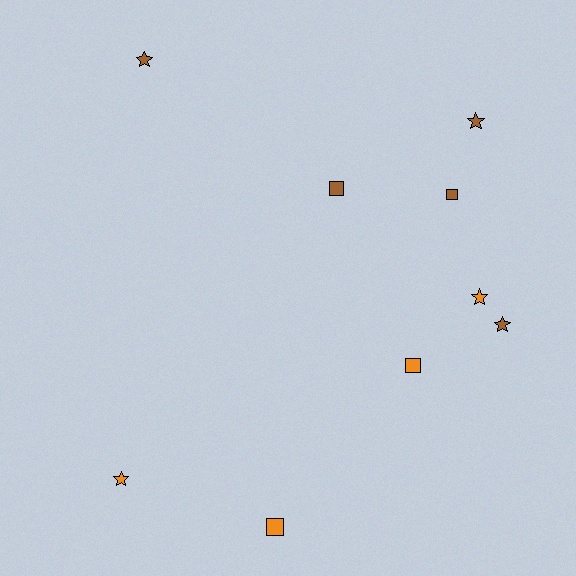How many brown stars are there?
There are 3 brown stars.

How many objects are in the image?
There are 9 objects.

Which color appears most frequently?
Brown, with 5 objects.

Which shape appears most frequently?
Star, with 5 objects.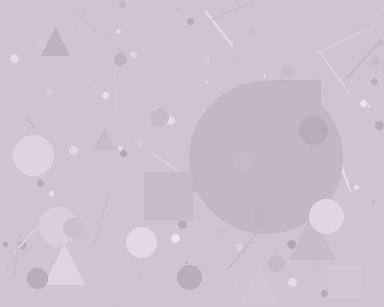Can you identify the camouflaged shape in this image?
The camouflaged shape is a circle.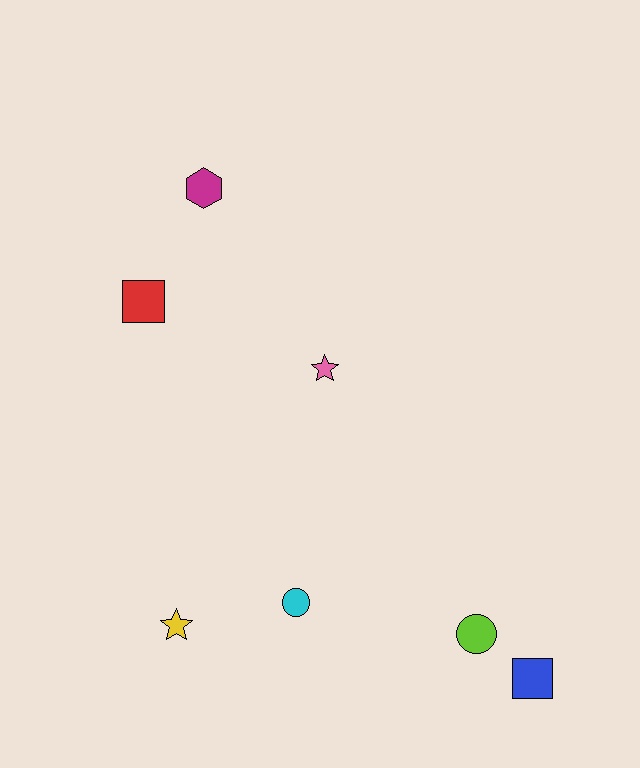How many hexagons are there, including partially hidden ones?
There is 1 hexagon.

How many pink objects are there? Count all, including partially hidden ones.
There is 1 pink object.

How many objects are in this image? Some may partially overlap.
There are 7 objects.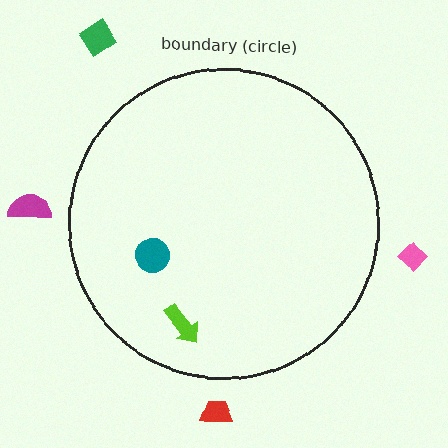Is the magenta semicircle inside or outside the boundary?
Outside.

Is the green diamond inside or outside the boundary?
Outside.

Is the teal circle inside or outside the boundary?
Inside.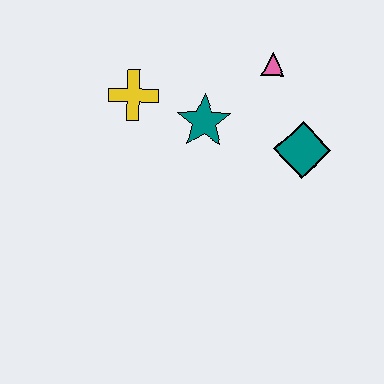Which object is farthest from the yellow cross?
The teal diamond is farthest from the yellow cross.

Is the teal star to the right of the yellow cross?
Yes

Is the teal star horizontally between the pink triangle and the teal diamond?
No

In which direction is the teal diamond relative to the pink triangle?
The teal diamond is below the pink triangle.